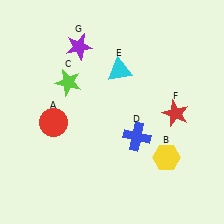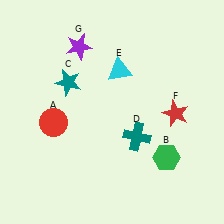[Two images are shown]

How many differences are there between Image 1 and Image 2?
There are 3 differences between the two images.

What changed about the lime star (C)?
In Image 1, C is lime. In Image 2, it changed to teal.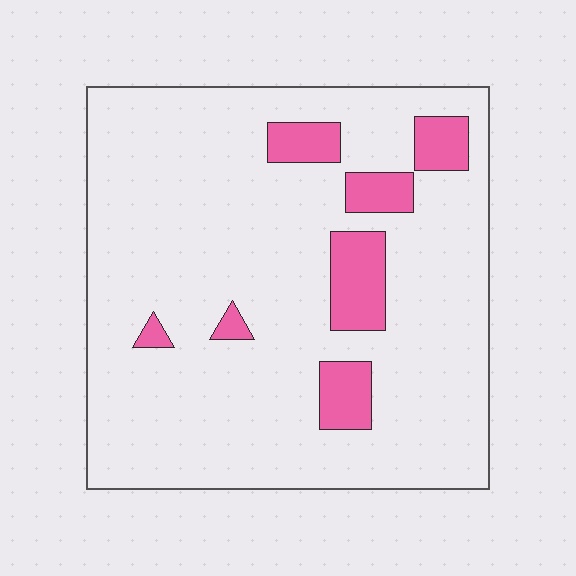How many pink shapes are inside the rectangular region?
7.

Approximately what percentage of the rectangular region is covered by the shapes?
Approximately 10%.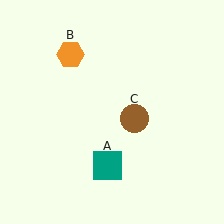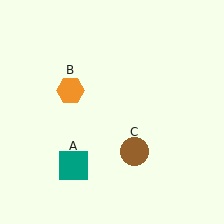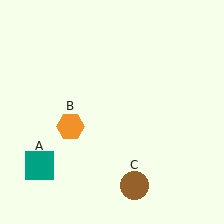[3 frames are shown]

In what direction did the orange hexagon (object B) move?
The orange hexagon (object B) moved down.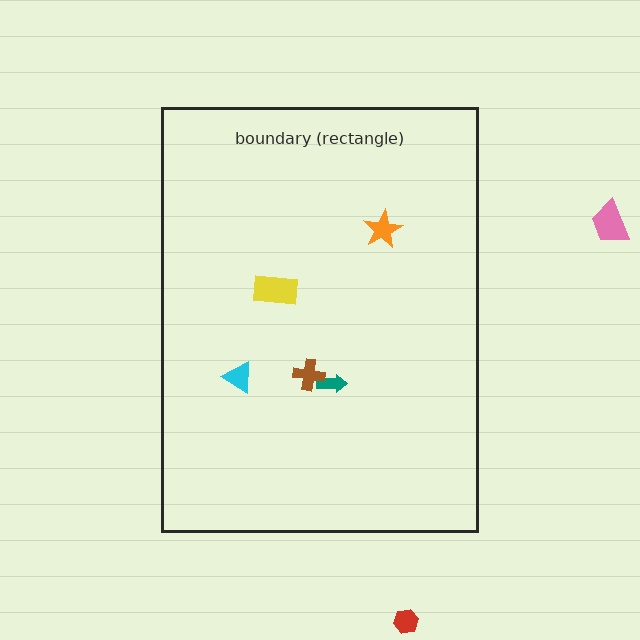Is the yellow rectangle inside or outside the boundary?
Inside.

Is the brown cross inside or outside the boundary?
Inside.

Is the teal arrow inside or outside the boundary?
Inside.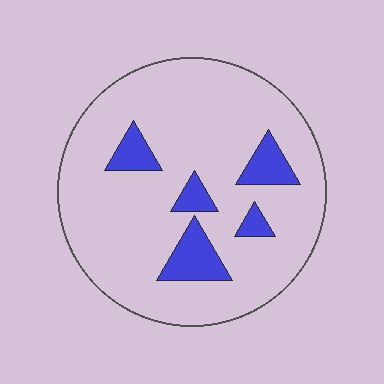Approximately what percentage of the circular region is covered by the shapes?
Approximately 15%.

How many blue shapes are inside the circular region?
5.